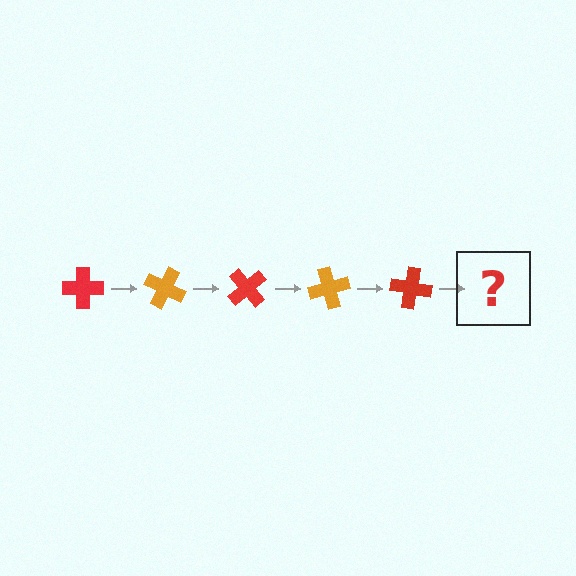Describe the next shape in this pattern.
It should be an orange cross, rotated 125 degrees from the start.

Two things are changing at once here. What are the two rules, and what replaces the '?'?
The two rules are that it rotates 25 degrees each step and the color cycles through red and orange. The '?' should be an orange cross, rotated 125 degrees from the start.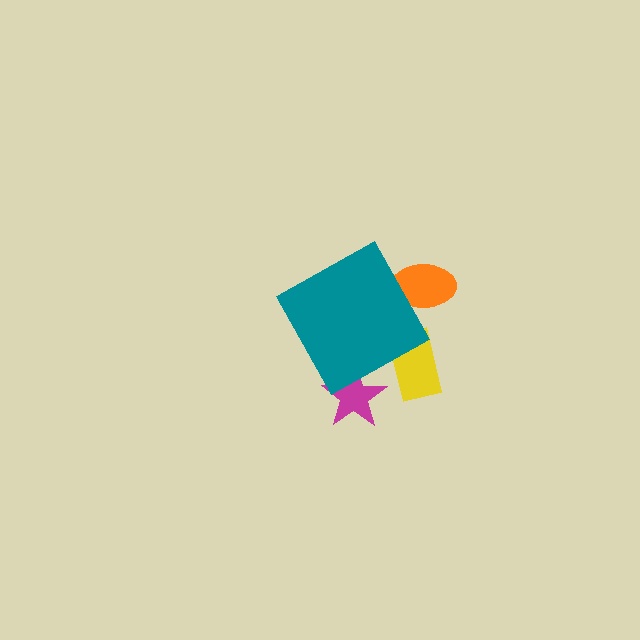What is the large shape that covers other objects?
A teal diamond.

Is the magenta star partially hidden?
Yes, the magenta star is partially hidden behind the teal diamond.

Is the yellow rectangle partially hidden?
Yes, the yellow rectangle is partially hidden behind the teal diamond.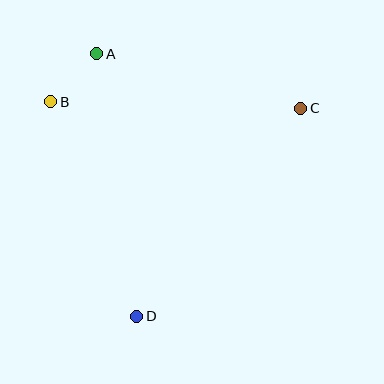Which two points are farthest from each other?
Points A and D are farthest from each other.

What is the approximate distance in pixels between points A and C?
The distance between A and C is approximately 212 pixels.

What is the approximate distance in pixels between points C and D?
The distance between C and D is approximately 265 pixels.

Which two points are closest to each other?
Points A and B are closest to each other.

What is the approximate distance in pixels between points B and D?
The distance between B and D is approximately 231 pixels.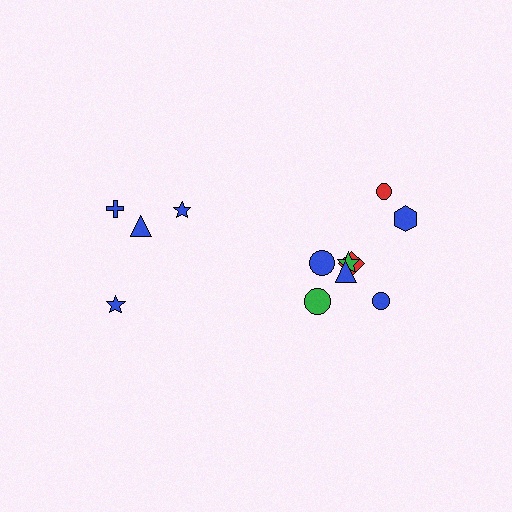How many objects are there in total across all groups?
There are 12 objects.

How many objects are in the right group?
There are 8 objects.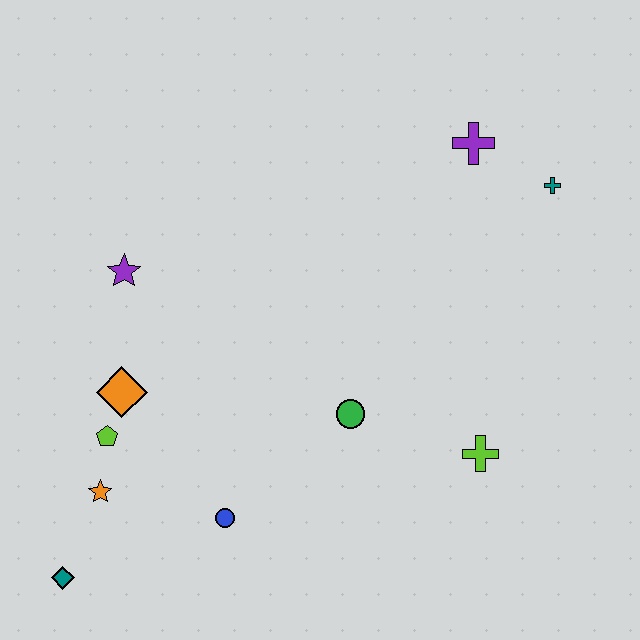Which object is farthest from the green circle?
The teal diamond is farthest from the green circle.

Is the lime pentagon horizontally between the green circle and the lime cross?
No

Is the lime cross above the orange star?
Yes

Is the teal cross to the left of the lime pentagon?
No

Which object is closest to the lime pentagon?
The orange diamond is closest to the lime pentagon.